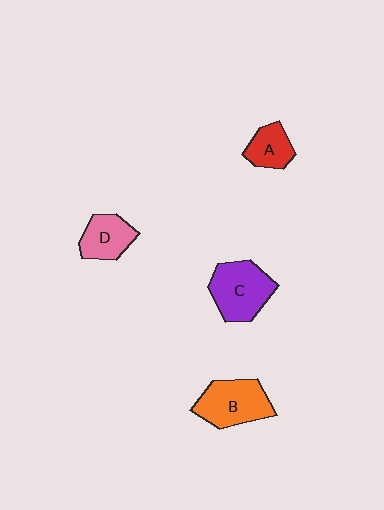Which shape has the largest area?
Shape C (purple).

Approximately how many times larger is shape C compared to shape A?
Approximately 1.8 times.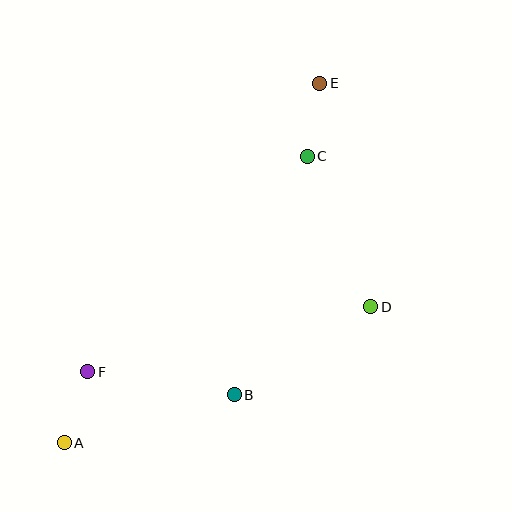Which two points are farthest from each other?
Points A and E are farthest from each other.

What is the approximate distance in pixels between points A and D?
The distance between A and D is approximately 335 pixels.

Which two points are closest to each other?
Points C and E are closest to each other.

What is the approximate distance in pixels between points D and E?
The distance between D and E is approximately 229 pixels.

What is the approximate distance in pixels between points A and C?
The distance between A and C is approximately 375 pixels.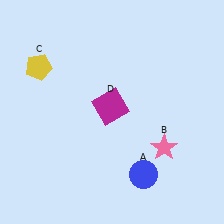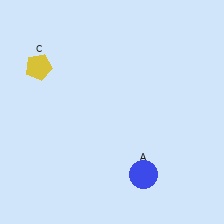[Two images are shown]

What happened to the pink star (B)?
The pink star (B) was removed in Image 2. It was in the bottom-right area of Image 1.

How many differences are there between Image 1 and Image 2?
There are 2 differences between the two images.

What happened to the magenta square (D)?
The magenta square (D) was removed in Image 2. It was in the top-left area of Image 1.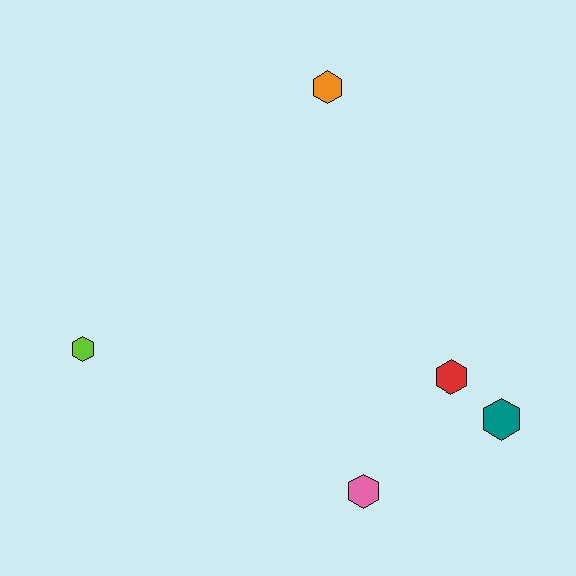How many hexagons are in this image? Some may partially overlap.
There are 5 hexagons.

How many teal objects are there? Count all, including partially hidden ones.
There is 1 teal object.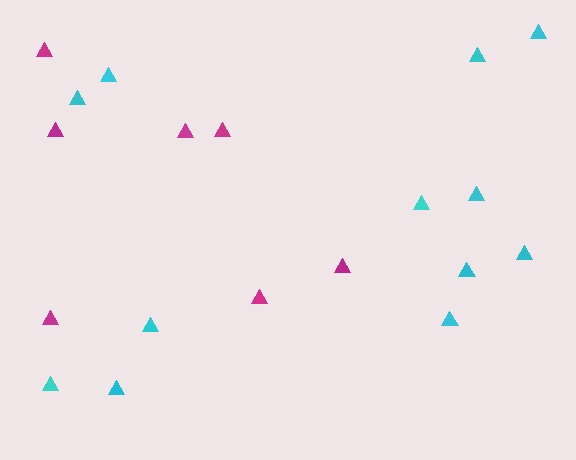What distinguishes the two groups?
There are 2 groups: one group of cyan triangles (12) and one group of magenta triangles (7).